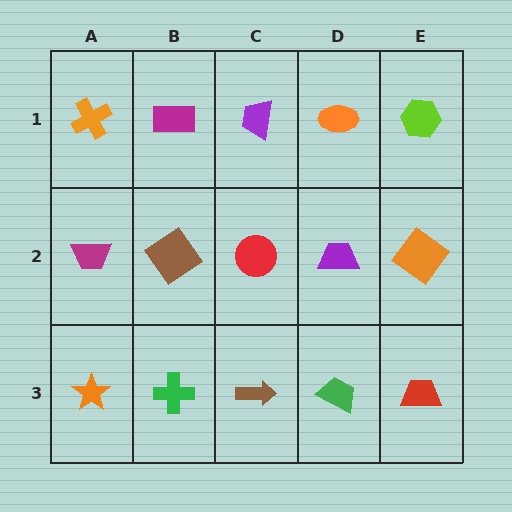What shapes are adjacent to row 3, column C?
A red circle (row 2, column C), a green cross (row 3, column B), a green trapezoid (row 3, column D).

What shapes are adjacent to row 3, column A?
A magenta trapezoid (row 2, column A), a green cross (row 3, column B).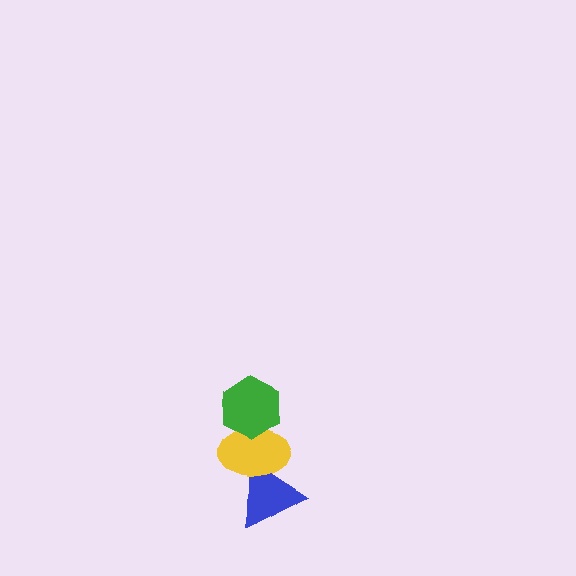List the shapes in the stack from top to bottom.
From top to bottom: the green hexagon, the yellow ellipse, the blue triangle.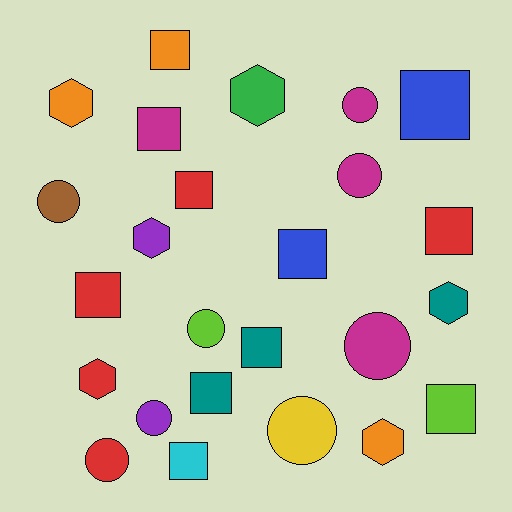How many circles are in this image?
There are 8 circles.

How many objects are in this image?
There are 25 objects.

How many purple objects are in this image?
There are 2 purple objects.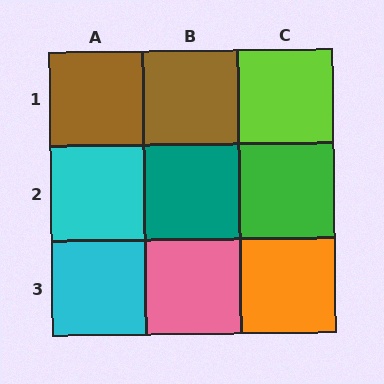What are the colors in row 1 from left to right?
Brown, brown, lime.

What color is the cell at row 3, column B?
Pink.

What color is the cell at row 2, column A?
Cyan.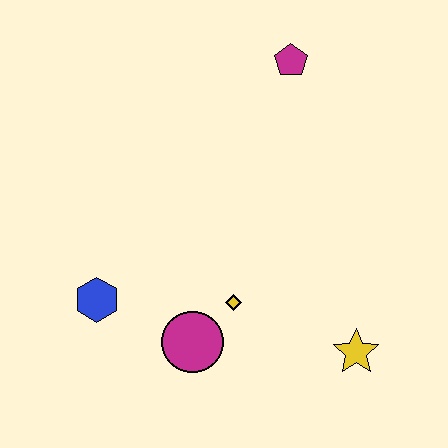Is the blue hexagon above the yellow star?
Yes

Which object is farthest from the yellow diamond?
The magenta pentagon is farthest from the yellow diamond.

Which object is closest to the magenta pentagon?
The yellow diamond is closest to the magenta pentagon.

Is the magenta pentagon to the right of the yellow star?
No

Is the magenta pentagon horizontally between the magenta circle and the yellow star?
Yes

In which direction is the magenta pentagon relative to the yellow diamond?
The magenta pentagon is above the yellow diamond.